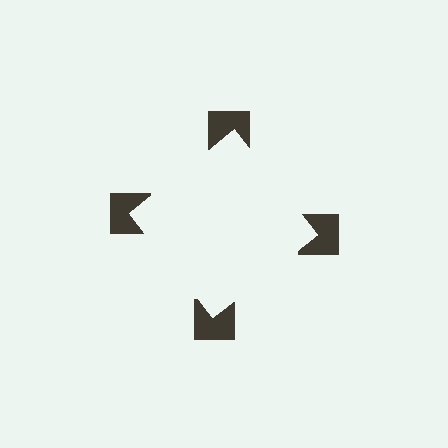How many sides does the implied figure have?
4 sides.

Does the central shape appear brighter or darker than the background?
It typically appears slightly brighter than the background, even though no actual brightness change is drawn.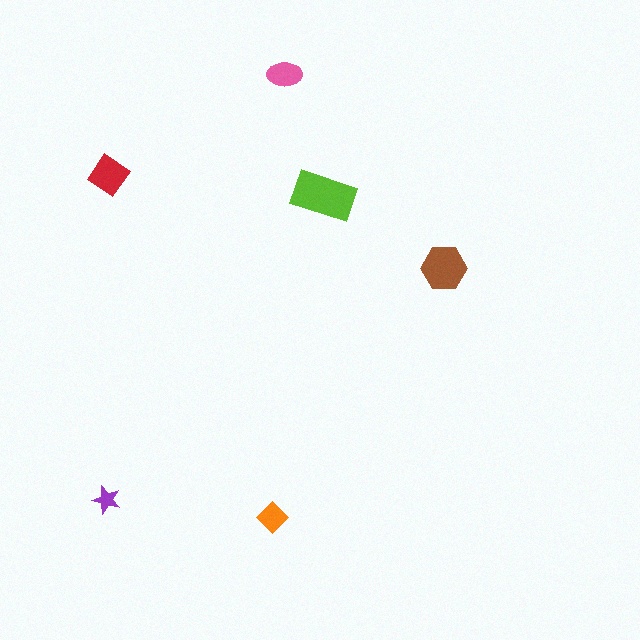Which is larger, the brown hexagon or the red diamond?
The brown hexagon.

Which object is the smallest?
The purple star.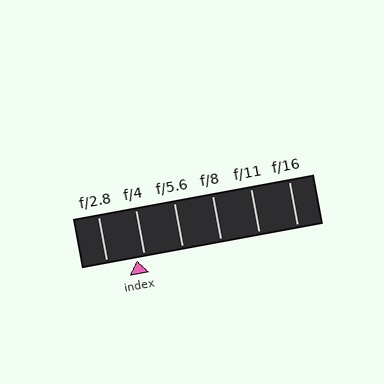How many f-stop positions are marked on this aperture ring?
There are 6 f-stop positions marked.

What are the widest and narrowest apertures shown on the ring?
The widest aperture shown is f/2.8 and the narrowest is f/16.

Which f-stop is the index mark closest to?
The index mark is closest to f/4.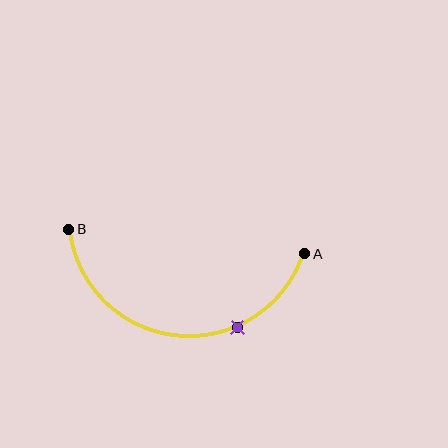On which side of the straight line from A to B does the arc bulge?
The arc bulges below the straight line connecting A and B.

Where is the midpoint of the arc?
The arc midpoint is the point on the curve farthest from the straight line joining A and B. It sits below that line.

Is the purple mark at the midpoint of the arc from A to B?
No. The purple mark lies on the arc but is closer to endpoint A. The arc midpoint would be at the point on the curve equidistant along the arc from both A and B.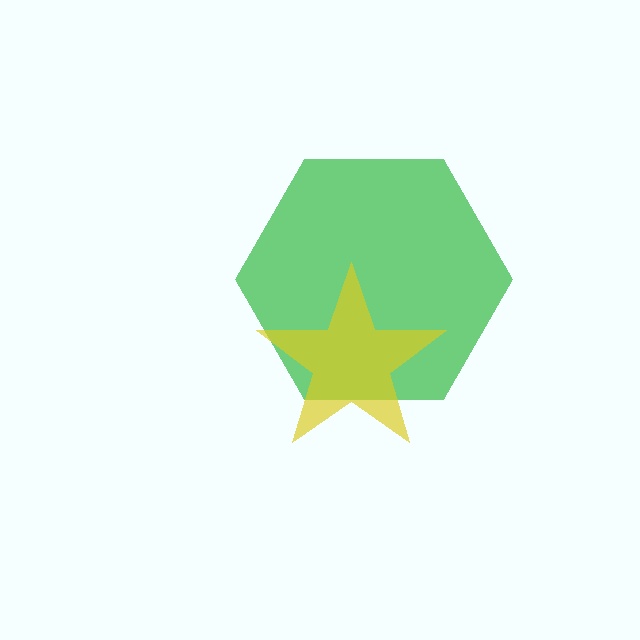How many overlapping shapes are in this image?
There are 2 overlapping shapes in the image.